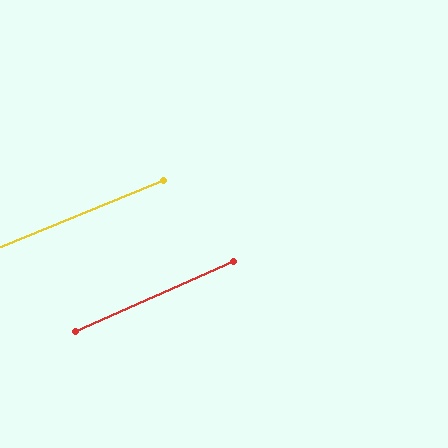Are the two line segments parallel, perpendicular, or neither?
Parallel — their directions differ by only 1.8°.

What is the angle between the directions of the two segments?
Approximately 2 degrees.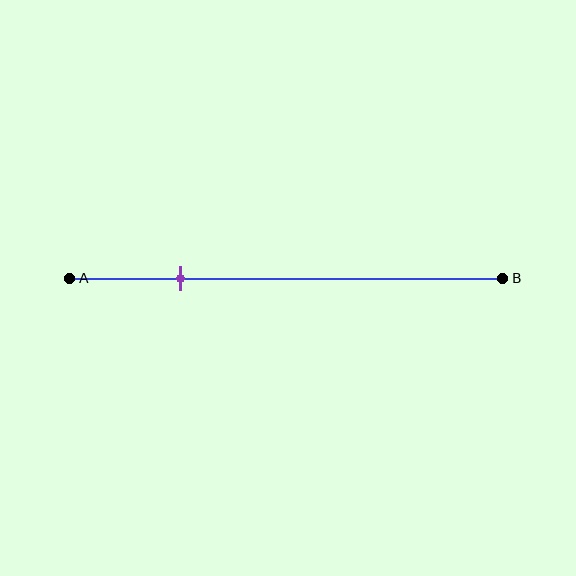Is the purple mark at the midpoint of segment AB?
No, the mark is at about 25% from A, not at the 50% midpoint.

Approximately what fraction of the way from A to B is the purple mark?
The purple mark is approximately 25% of the way from A to B.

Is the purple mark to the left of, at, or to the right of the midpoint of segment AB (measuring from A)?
The purple mark is to the left of the midpoint of segment AB.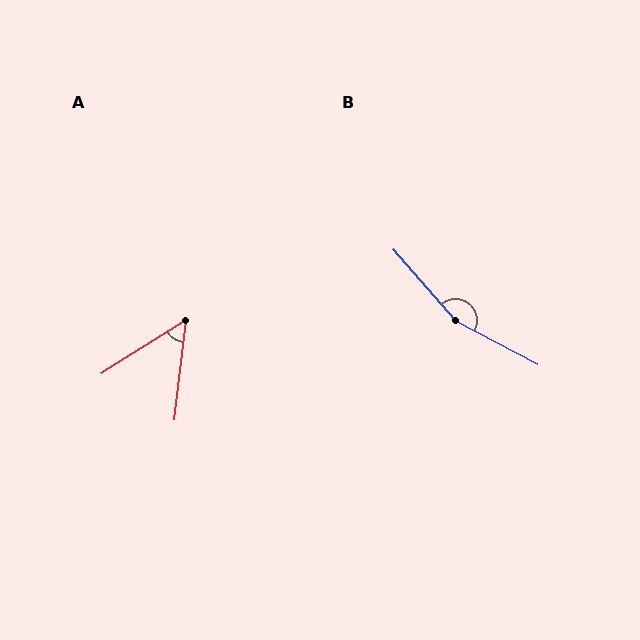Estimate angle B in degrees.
Approximately 159 degrees.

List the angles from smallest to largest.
A (51°), B (159°).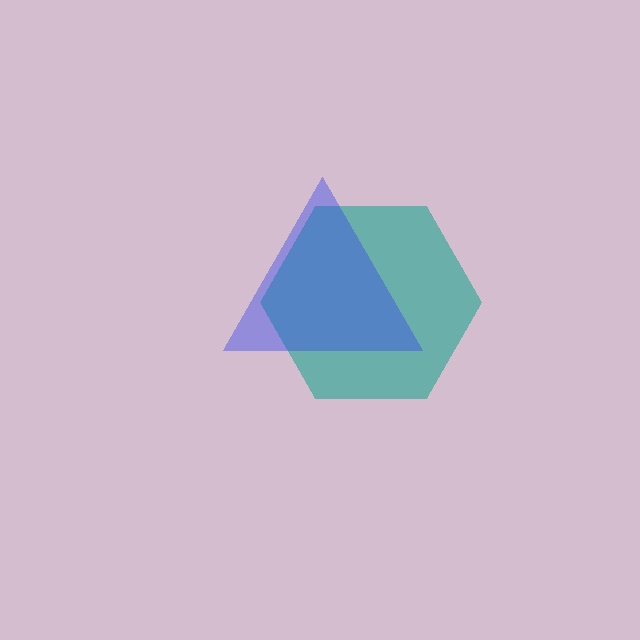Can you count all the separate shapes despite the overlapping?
Yes, there are 2 separate shapes.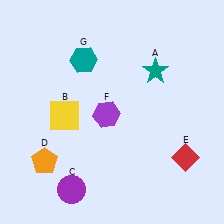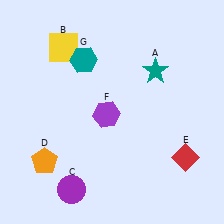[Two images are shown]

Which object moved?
The yellow square (B) moved up.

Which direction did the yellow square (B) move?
The yellow square (B) moved up.